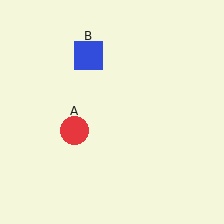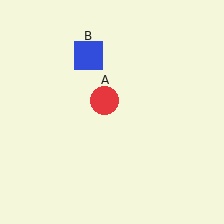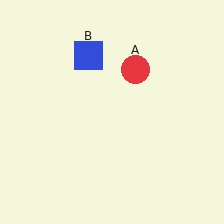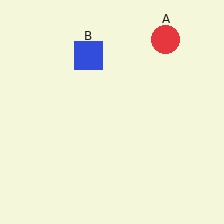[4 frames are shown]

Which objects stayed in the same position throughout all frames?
Blue square (object B) remained stationary.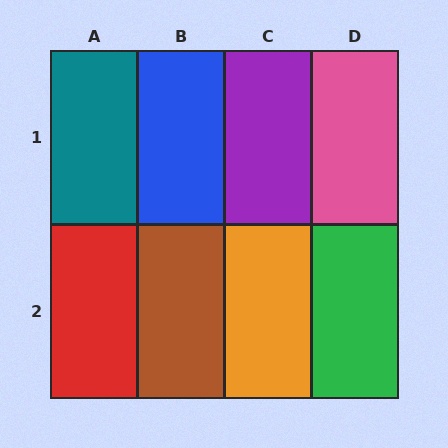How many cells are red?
1 cell is red.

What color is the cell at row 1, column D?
Pink.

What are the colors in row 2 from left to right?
Red, brown, orange, green.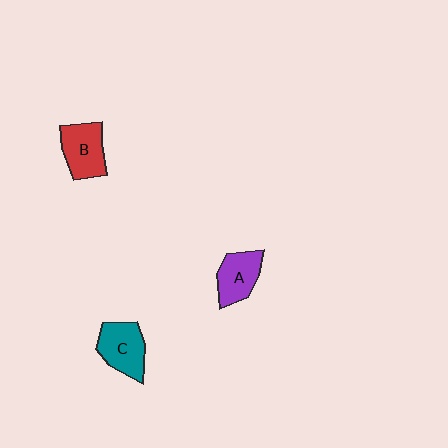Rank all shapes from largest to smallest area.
From largest to smallest: C (teal), B (red), A (purple).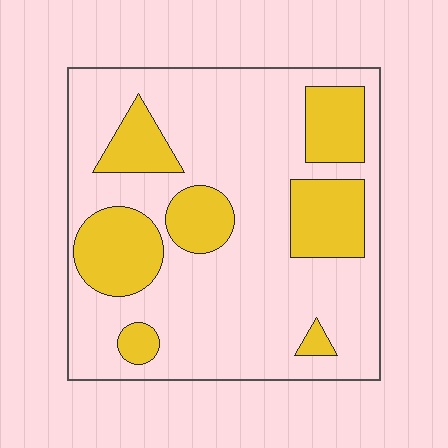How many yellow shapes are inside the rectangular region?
7.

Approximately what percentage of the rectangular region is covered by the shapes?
Approximately 25%.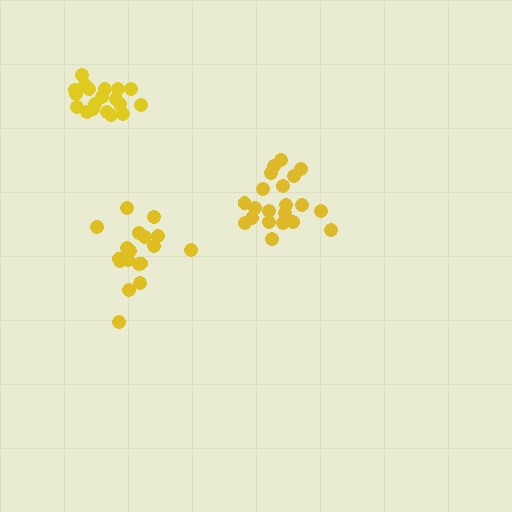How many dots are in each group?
Group 1: 21 dots, Group 2: 18 dots, Group 3: 20 dots (59 total).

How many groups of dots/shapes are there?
There are 3 groups.